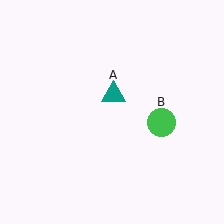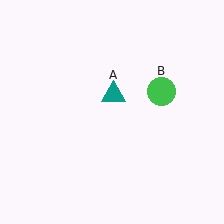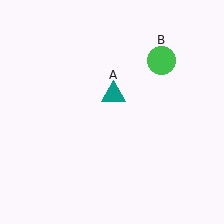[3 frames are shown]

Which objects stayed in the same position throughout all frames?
Teal triangle (object A) remained stationary.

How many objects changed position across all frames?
1 object changed position: green circle (object B).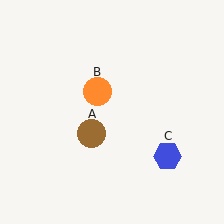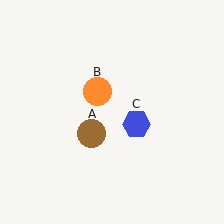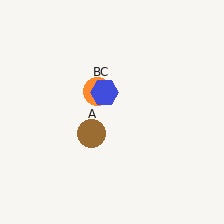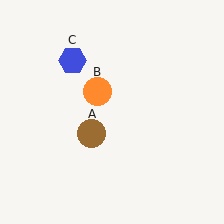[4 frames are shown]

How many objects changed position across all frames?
1 object changed position: blue hexagon (object C).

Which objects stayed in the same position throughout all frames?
Brown circle (object A) and orange circle (object B) remained stationary.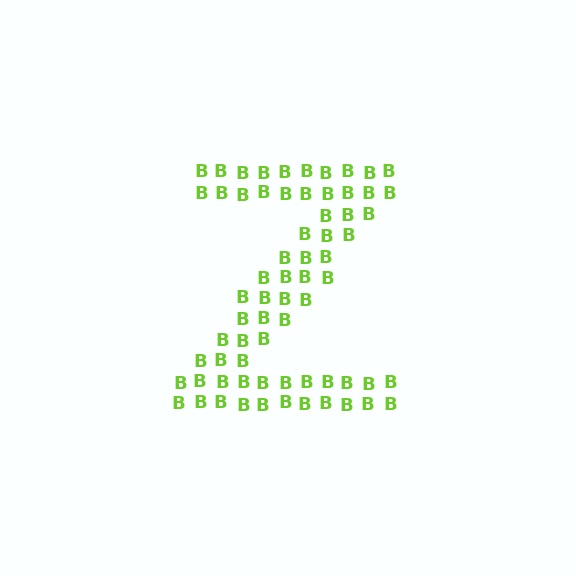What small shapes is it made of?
It is made of small letter B's.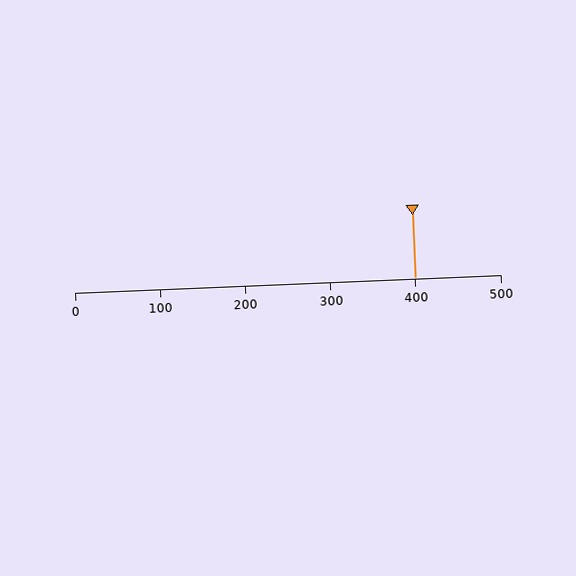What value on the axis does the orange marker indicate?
The marker indicates approximately 400.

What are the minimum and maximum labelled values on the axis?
The axis runs from 0 to 500.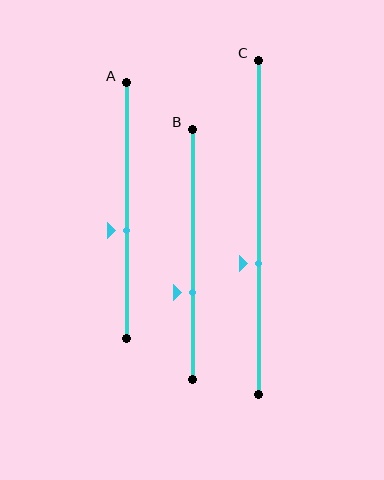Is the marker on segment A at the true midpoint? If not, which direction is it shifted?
No, the marker on segment A is shifted downward by about 8% of the segment length.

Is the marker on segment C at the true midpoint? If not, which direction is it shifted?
No, the marker on segment C is shifted downward by about 11% of the segment length.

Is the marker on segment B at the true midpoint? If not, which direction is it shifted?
No, the marker on segment B is shifted downward by about 15% of the segment length.